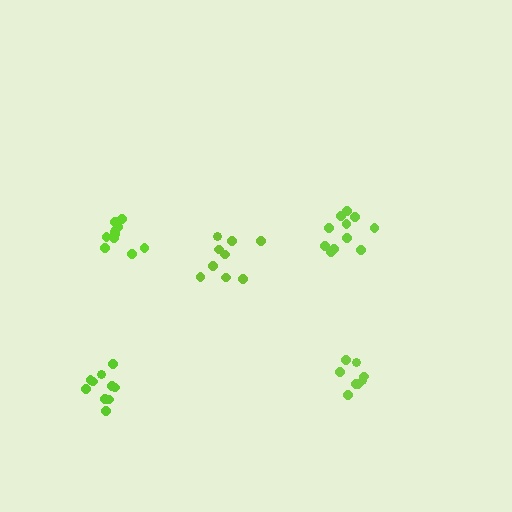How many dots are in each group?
Group 1: 10 dots, Group 2: 11 dots, Group 3: 8 dots, Group 4: 11 dots, Group 5: 9 dots (49 total).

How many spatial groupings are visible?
There are 5 spatial groupings.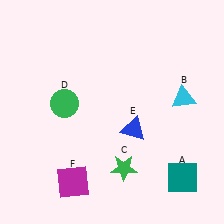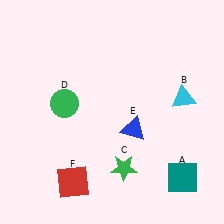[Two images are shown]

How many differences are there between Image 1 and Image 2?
There is 1 difference between the two images.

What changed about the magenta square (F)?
In Image 1, F is magenta. In Image 2, it changed to red.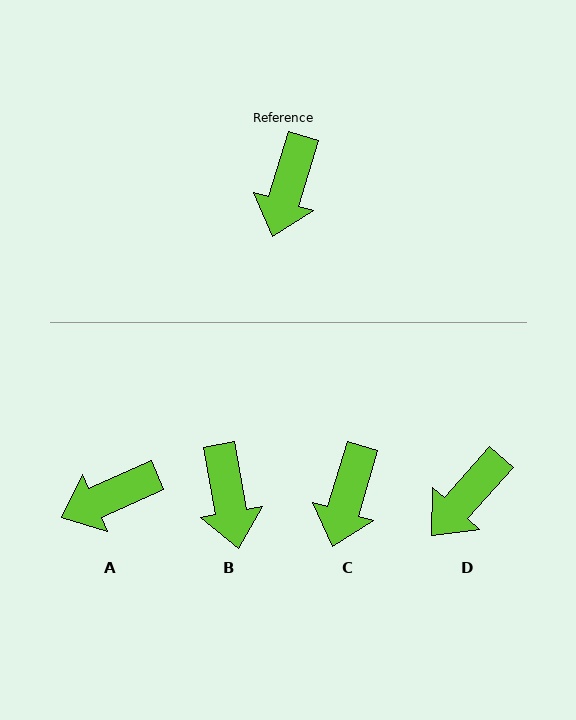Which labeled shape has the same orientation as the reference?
C.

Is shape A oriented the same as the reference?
No, it is off by about 49 degrees.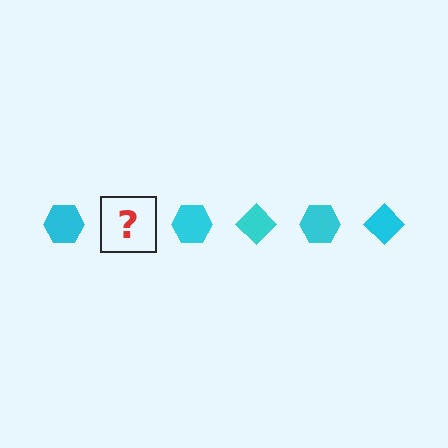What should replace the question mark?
The question mark should be replaced with a cyan diamond.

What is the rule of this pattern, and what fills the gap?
The rule is that the pattern cycles through hexagon, diamond shapes in cyan. The gap should be filled with a cyan diamond.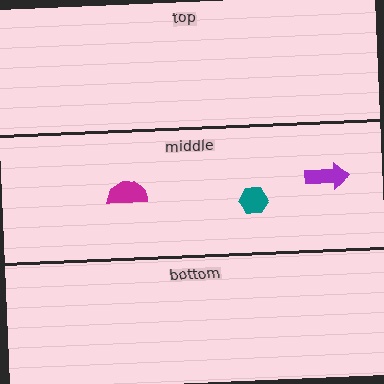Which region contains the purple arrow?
The middle region.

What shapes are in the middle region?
The teal hexagon, the magenta semicircle, the purple arrow.